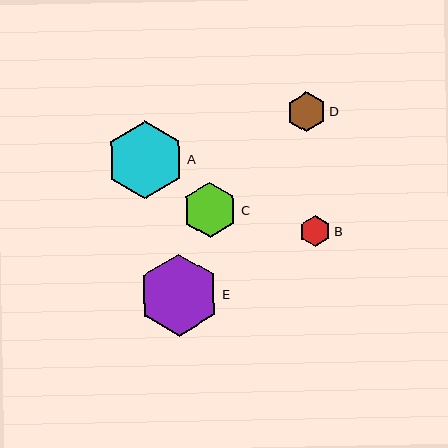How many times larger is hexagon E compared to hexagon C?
Hexagon E is approximately 1.5 times the size of hexagon C.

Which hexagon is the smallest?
Hexagon B is the smallest with a size of approximately 31 pixels.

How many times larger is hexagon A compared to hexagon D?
Hexagon A is approximately 1.9 times the size of hexagon D.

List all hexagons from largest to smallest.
From largest to smallest: E, A, C, D, B.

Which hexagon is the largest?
Hexagon E is the largest with a size of approximately 82 pixels.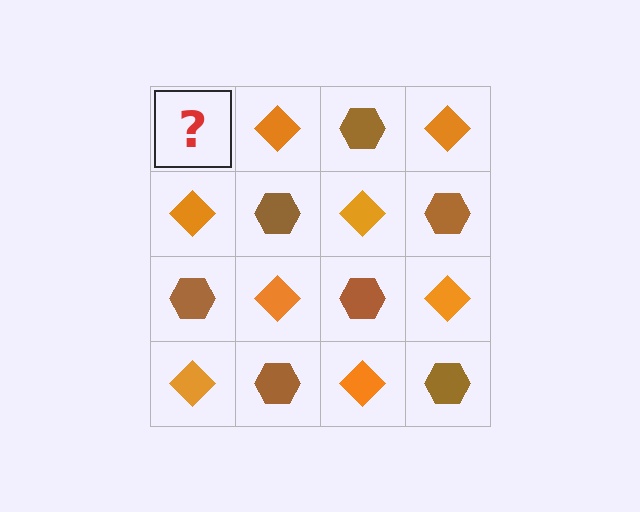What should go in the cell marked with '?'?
The missing cell should contain a brown hexagon.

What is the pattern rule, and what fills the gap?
The rule is that it alternates brown hexagon and orange diamond in a checkerboard pattern. The gap should be filled with a brown hexagon.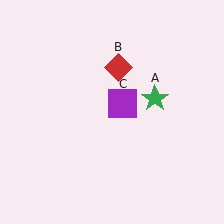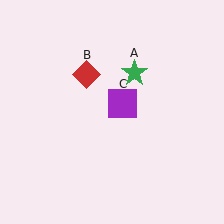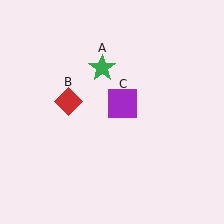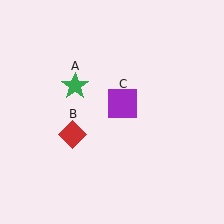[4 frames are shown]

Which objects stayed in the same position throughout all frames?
Purple square (object C) remained stationary.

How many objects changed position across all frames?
2 objects changed position: green star (object A), red diamond (object B).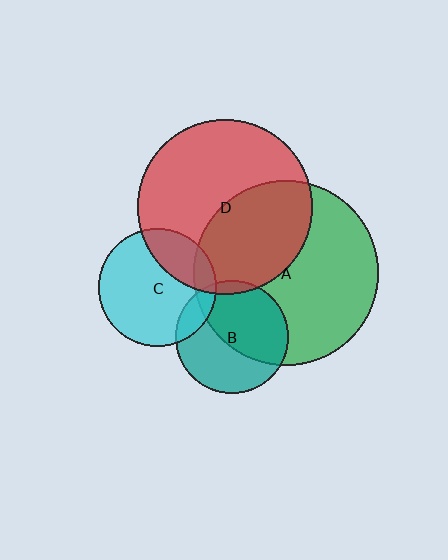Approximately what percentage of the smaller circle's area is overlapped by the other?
Approximately 25%.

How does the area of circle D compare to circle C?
Approximately 2.2 times.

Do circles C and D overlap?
Yes.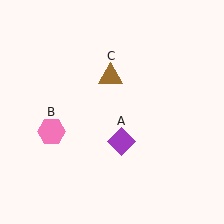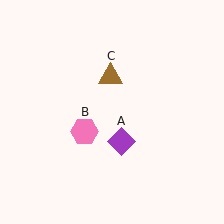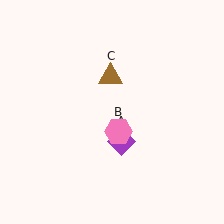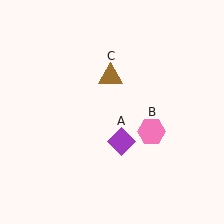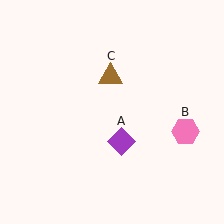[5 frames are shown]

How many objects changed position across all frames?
1 object changed position: pink hexagon (object B).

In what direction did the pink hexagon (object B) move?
The pink hexagon (object B) moved right.